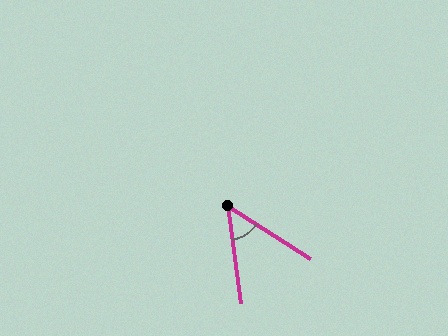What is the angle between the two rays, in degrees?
Approximately 50 degrees.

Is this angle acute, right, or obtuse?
It is acute.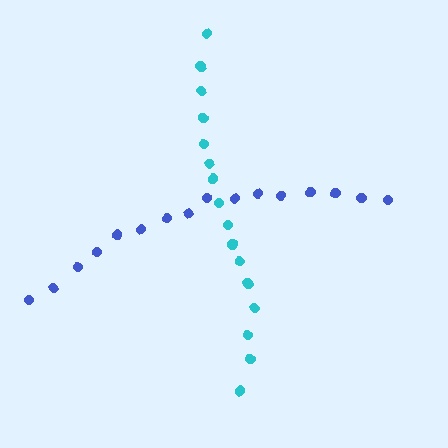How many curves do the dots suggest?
There are 2 distinct paths.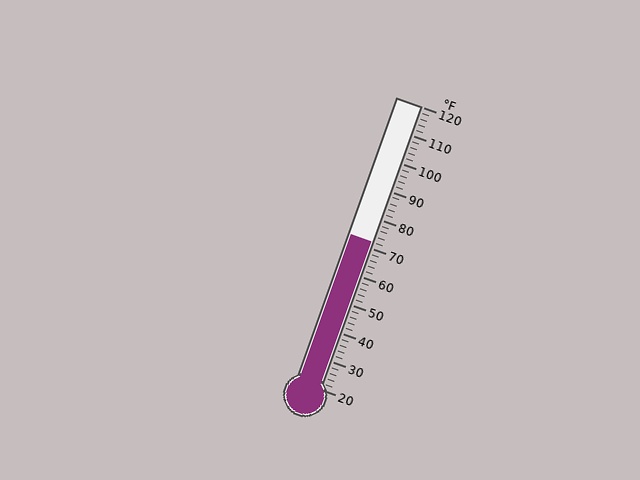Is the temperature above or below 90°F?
The temperature is below 90°F.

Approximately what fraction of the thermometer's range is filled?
The thermometer is filled to approximately 50% of its range.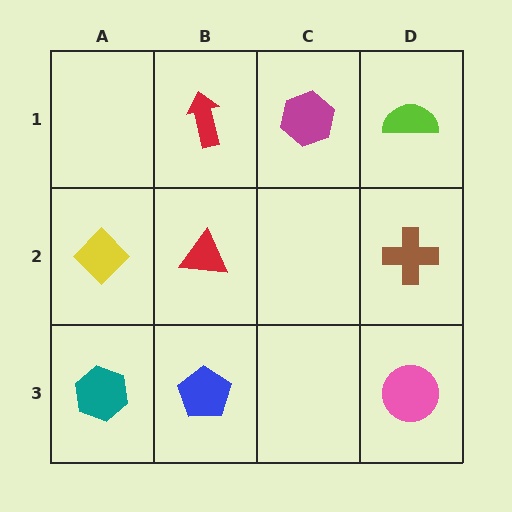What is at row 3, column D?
A pink circle.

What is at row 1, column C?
A magenta hexagon.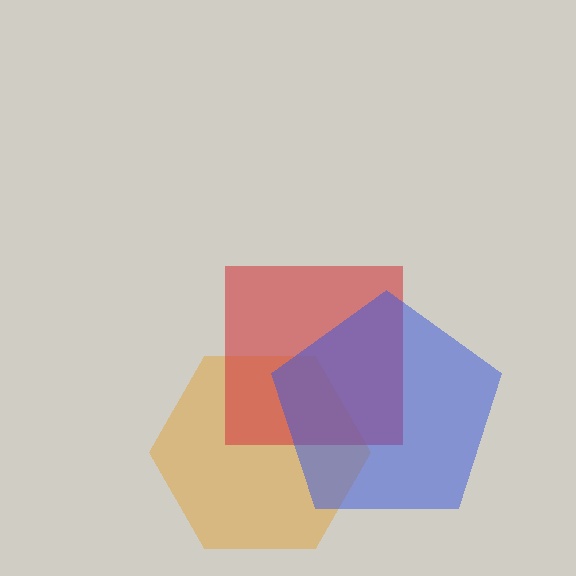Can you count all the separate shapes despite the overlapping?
Yes, there are 3 separate shapes.